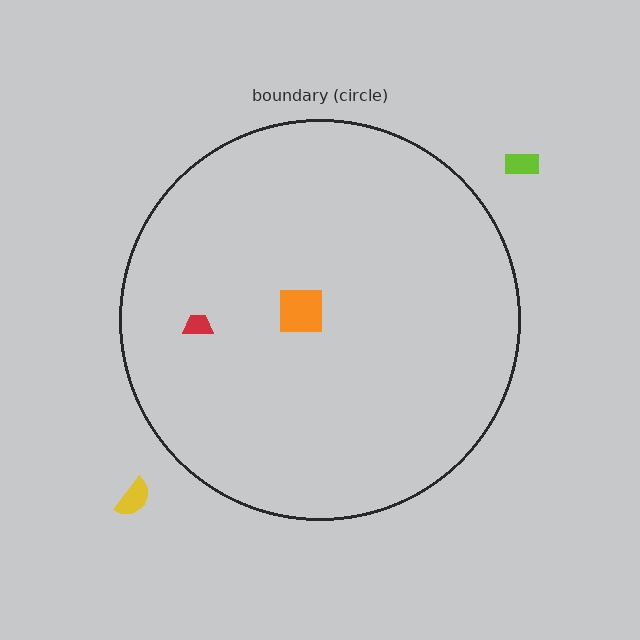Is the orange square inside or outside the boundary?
Inside.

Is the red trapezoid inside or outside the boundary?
Inside.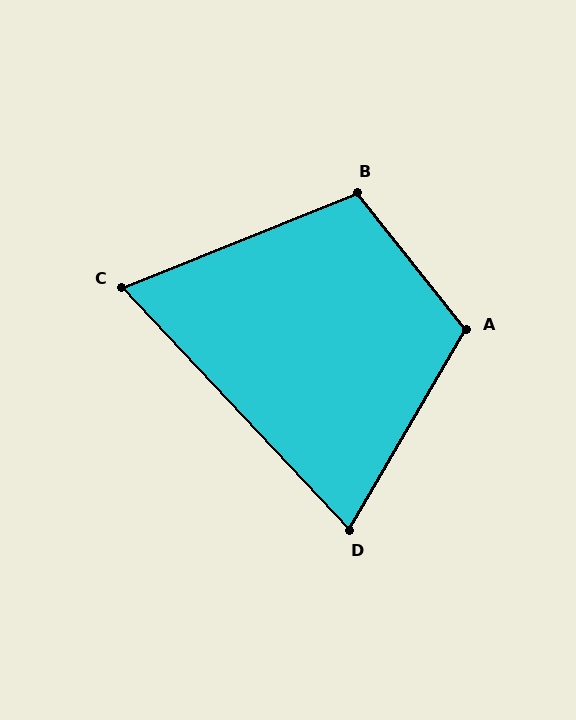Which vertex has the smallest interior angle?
C, at approximately 69 degrees.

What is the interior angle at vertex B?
Approximately 107 degrees (obtuse).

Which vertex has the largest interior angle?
A, at approximately 111 degrees.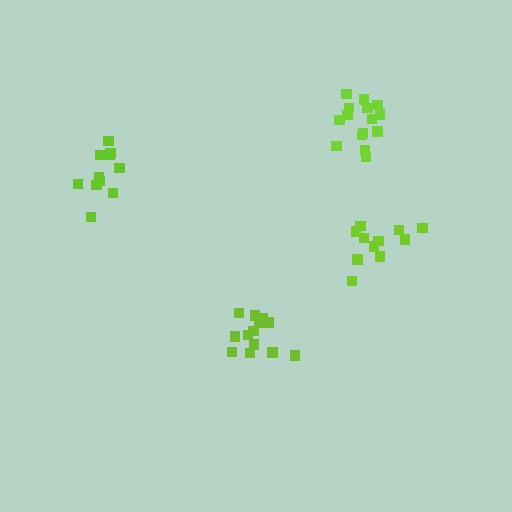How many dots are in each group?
Group 1: 13 dots, Group 2: 11 dots, Group 3: 11 dots, Group 4: 16 dots (51 total).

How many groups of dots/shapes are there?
There are 4 groups.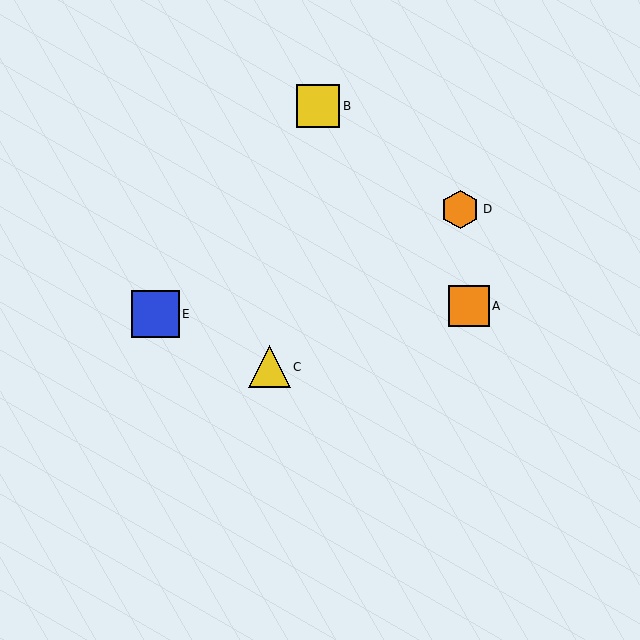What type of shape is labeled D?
Shape D is an orange hexagon.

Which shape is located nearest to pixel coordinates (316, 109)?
The yellow square (labeled B) at (318, 106) is nearest to that location.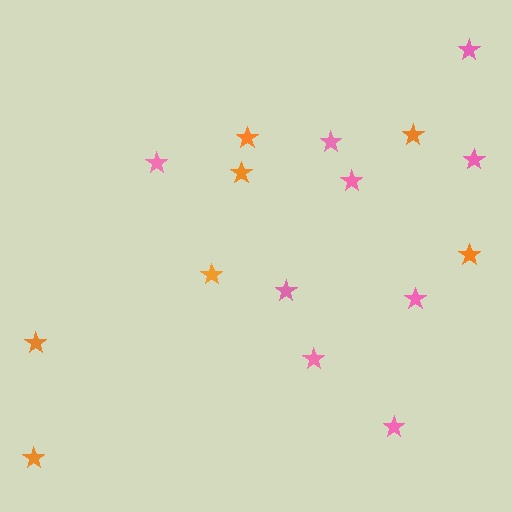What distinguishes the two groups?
There are 2 groups: one group of orange stars (7) and one group of pink stars (9).